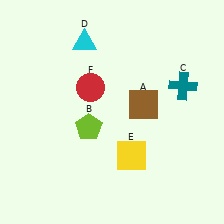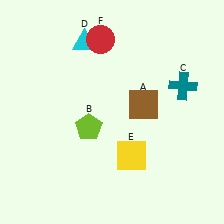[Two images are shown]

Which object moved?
The red circle (F) moved up.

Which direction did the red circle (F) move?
The red circle (F) moved up.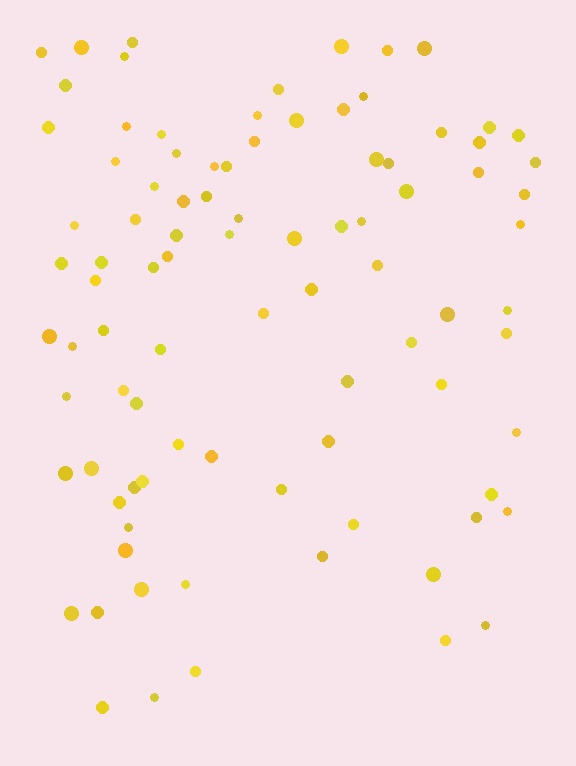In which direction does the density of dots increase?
From bottom to top, with the top side densest.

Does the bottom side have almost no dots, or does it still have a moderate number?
Still a moderate number, just noticeably fewer than the top.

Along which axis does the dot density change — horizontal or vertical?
Vertical.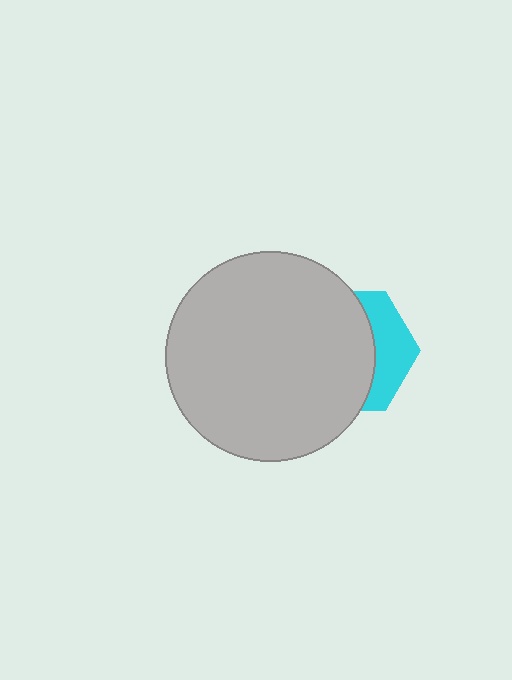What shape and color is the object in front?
The object in front is a light gray circle.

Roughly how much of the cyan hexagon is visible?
A small part of it is visible (roughly 32%).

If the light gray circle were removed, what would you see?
You would see the complete cyan hexagon.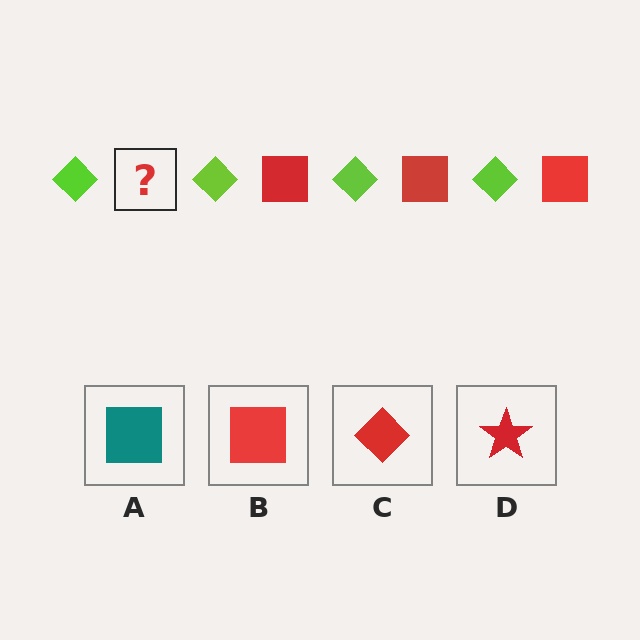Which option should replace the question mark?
Option B.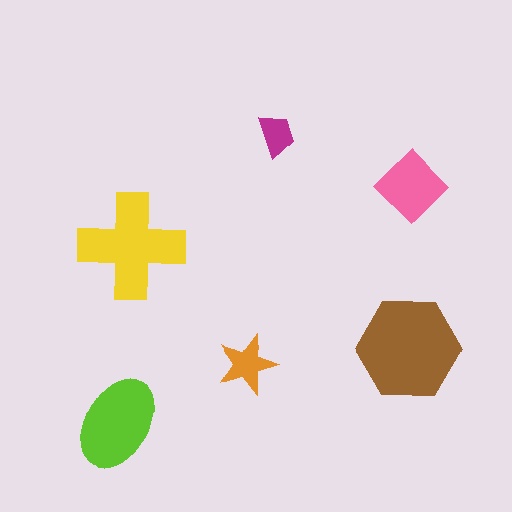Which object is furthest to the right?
The pink diamond is rightmost.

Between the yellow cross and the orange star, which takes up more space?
The yellow cross.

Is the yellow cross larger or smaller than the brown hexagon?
Smaller.